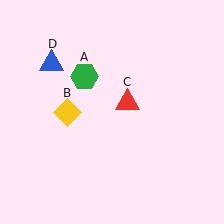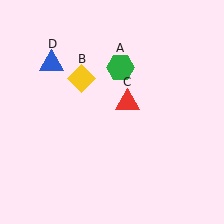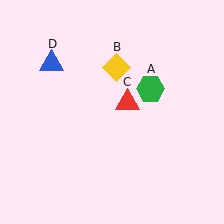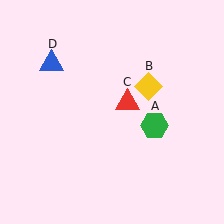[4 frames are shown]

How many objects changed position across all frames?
2 objects changed position: green hexagon (object A), yellow diamond (object B).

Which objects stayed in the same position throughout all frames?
Red triangle (object C) and blue triangle (object D) remained stationary.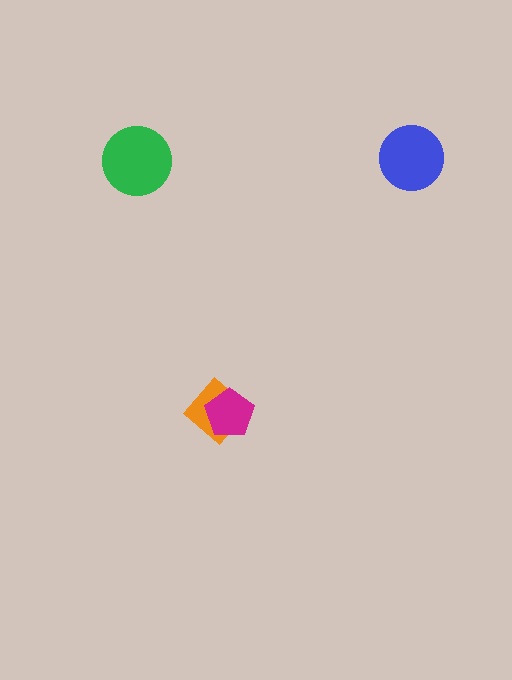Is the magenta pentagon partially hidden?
No, no other shape covers it.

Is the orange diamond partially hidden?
Yes, it is partially covered by another shape.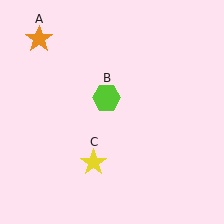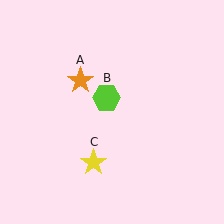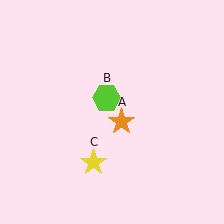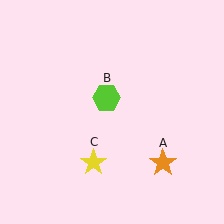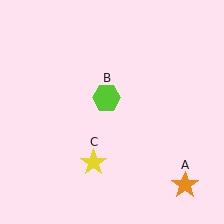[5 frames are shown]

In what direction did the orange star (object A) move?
The orange star (object A) moved down and to the right.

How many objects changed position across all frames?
1 object changed position: orange star (object A).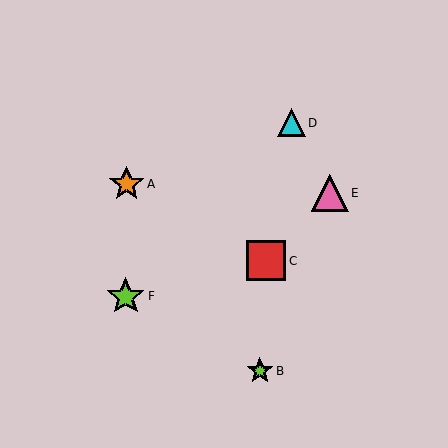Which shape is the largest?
The red square (labeled C) is the largest.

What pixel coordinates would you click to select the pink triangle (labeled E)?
Click at (330, 193) to select the pink triangle E.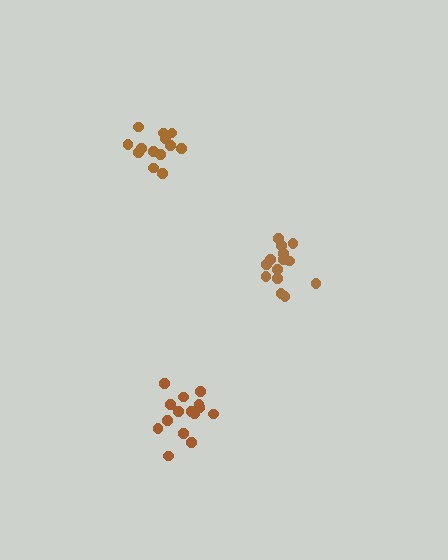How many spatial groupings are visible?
There are 3 spatial groupings.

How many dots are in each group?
Group 1: 14 dots, Group 2: 13 dots, Group 3: 16 dots (43 total).